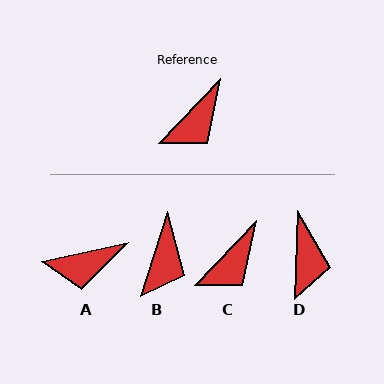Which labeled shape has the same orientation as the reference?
C.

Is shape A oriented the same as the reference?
No, it is off by about 34 degrees.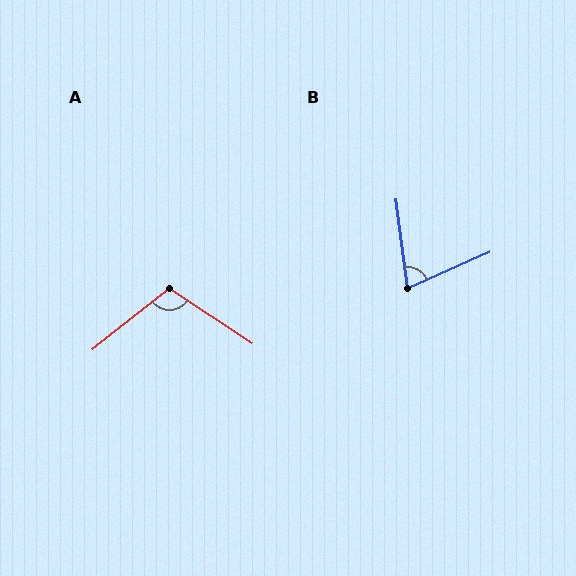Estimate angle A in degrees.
Approximately 108 degrees.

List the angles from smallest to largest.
B (74°), A (108°).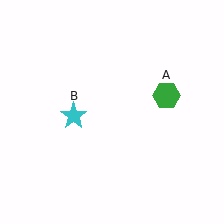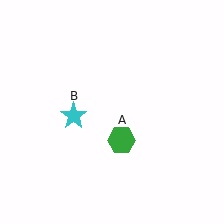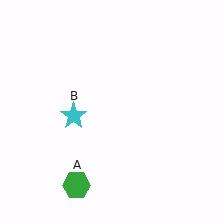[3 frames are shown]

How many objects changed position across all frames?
1 object changed position: green hexagon (object A).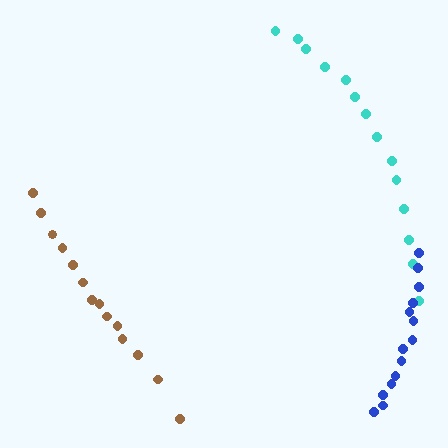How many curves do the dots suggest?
There are 3 distinct paths.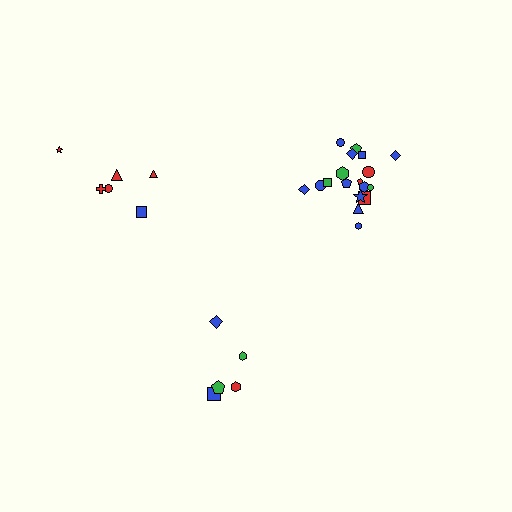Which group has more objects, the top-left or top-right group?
The top-right group.